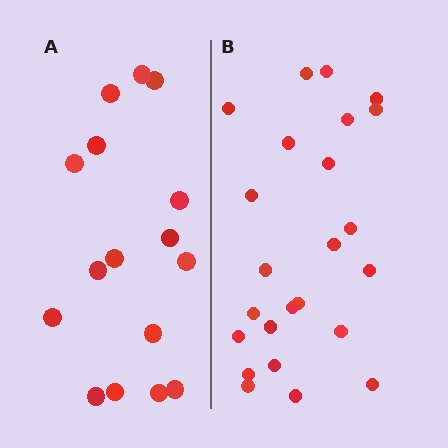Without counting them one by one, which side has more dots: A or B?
Region B (the right region) has more dots.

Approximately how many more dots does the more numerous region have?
Region B has roughly 8 or so more dots than region A.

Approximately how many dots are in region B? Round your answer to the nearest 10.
About 20 dots. (The exact count is 24, which rounds to 20.)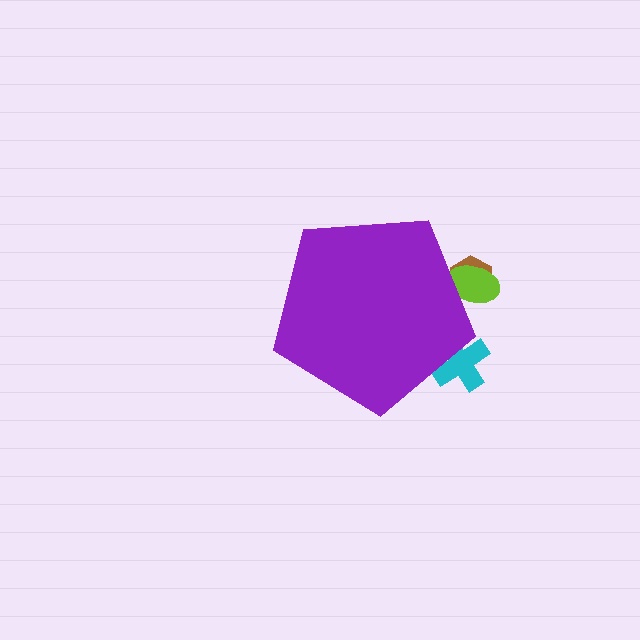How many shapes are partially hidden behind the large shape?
3 shapes are partially hidden.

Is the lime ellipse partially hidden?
Yes, the lime ellipse is partially hidden behind the purple pentagon.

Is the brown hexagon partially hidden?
Yes, the brown hexagon is partially hidden behind the purple pentagon.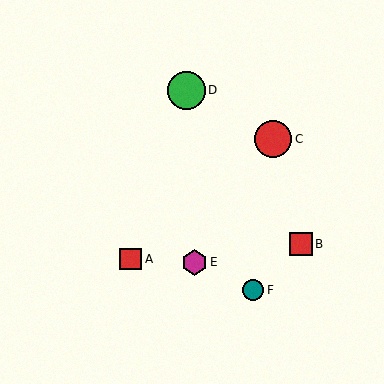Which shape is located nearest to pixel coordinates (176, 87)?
The green circle (labeled D) at (186, 90) is nearest to that location.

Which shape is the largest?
The green circle (labeled D) is the largest.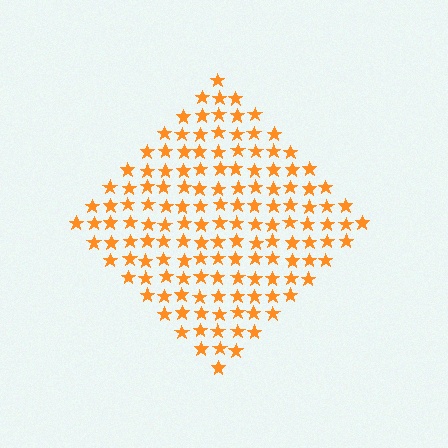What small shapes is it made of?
It is made of small stars.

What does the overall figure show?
The overall figure shows a diamond.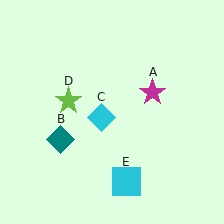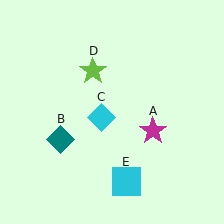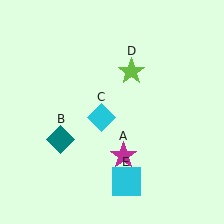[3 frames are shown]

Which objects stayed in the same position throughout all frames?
Teal diamond (object B) and cyan diamond (object C) and cyan square (object E) remained stationary.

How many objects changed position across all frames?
2 objects changed position: magenta star (object A), lime star (object D).